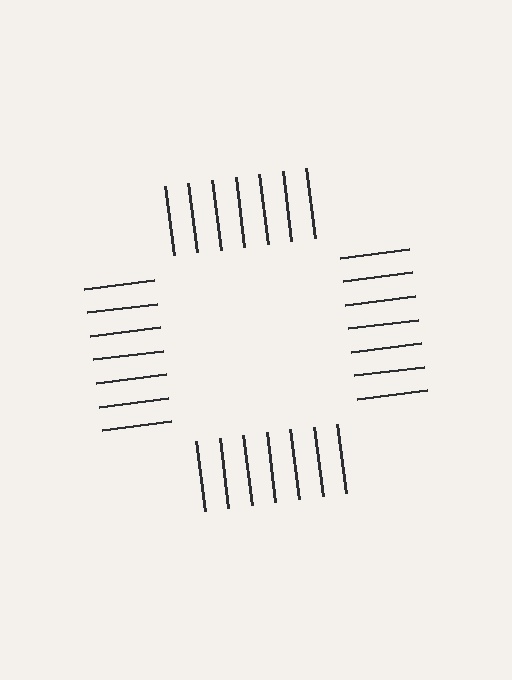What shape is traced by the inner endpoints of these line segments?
An illusory square — the line segments terminate on its edges but no continuous stroke is drawn.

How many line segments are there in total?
28 — 7 along each of the 4 edges.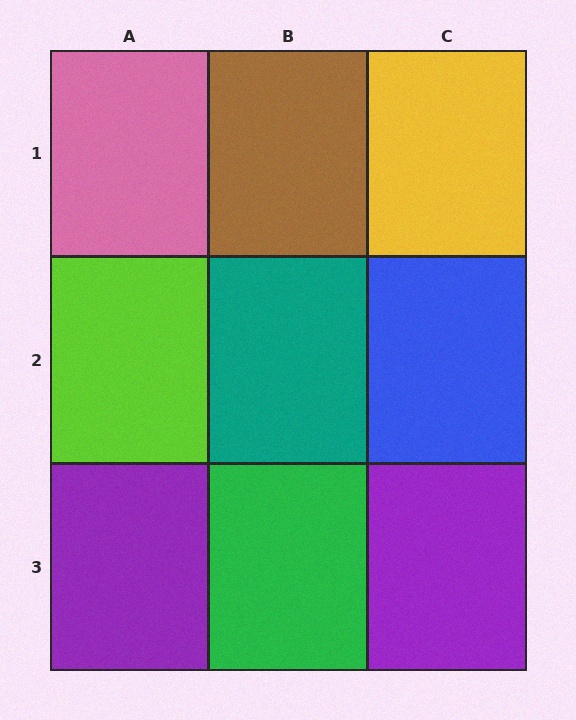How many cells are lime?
1 cell is lime.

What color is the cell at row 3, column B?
Green.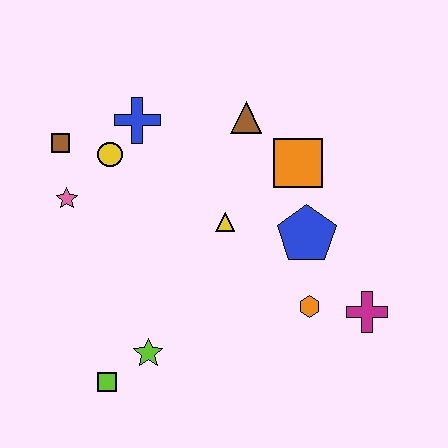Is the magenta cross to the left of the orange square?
No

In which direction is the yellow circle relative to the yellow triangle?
The yellow circle is to the left of the yellow triangle.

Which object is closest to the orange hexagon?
The magenta cross is closest to the orange hexagon.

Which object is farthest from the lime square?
The brown triangle is farthest from the lime square.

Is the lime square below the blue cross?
Yes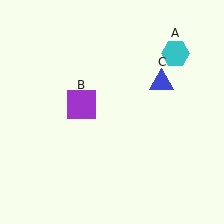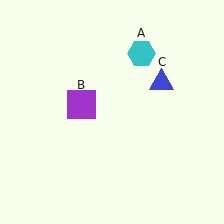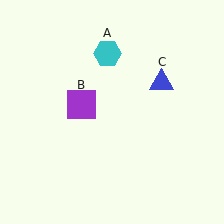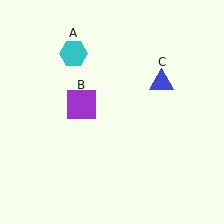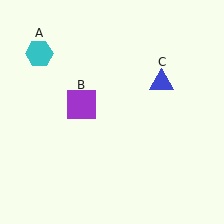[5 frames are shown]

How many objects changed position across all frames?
1 object changed position: cyan hexagon (object A).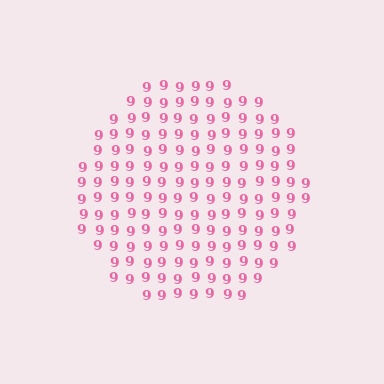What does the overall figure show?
The overall figure shows a circle.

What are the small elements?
The small elements are digit 9's.